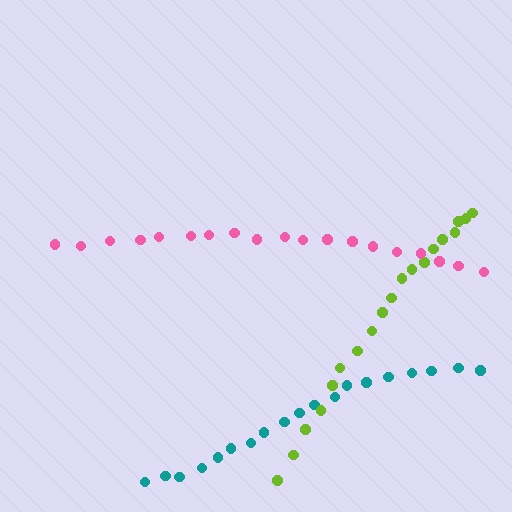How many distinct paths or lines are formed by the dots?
There are 3 distinct paths.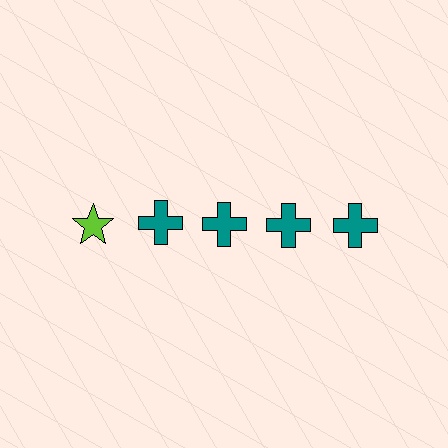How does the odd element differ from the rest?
It differs in both color (lime instead of teal) and shape (star instead of cross).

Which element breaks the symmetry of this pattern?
The lime star in the top row, leftmost column breaks the symmetry. All other shapes are teal crosses.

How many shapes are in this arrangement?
There are 5 shapes arranged in a grid pattern.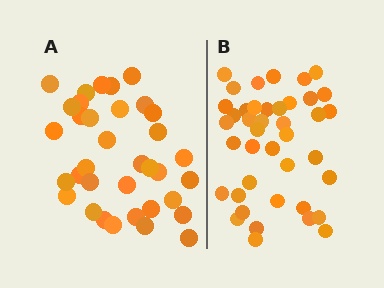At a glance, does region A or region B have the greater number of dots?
Region B (the right region) has more dots.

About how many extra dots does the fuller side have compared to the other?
Region B has about 6 more dots than region A.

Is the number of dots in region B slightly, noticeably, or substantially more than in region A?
Region B has only slightly more — the two regions are fairly close. The ratio is roughly 1.2 to 1.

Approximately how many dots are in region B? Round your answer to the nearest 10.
About 40 dots. (The exact count is 41, which rounds to 40.)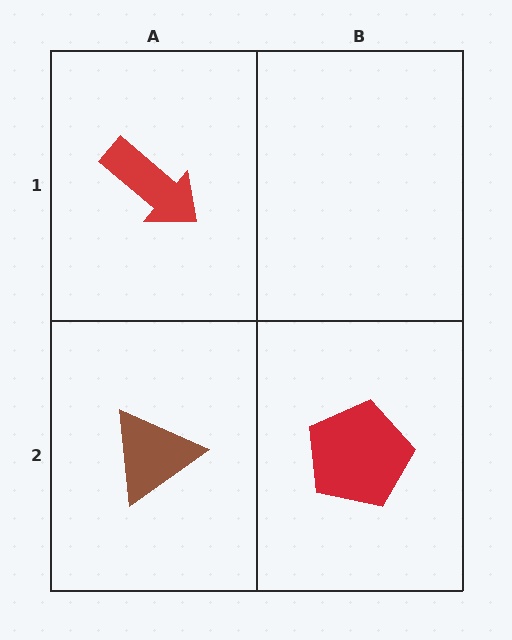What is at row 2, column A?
A brown triangle.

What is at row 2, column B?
A red pentagon.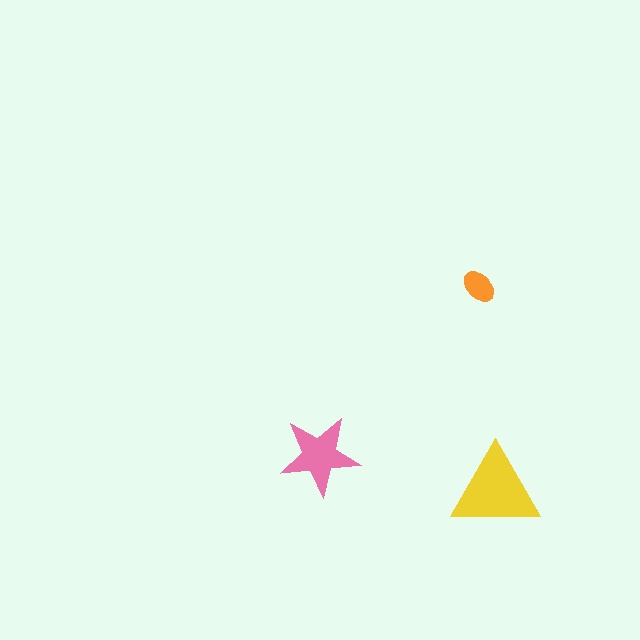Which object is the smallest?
The orange ellipse.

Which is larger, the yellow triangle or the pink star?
The yellow triangle.